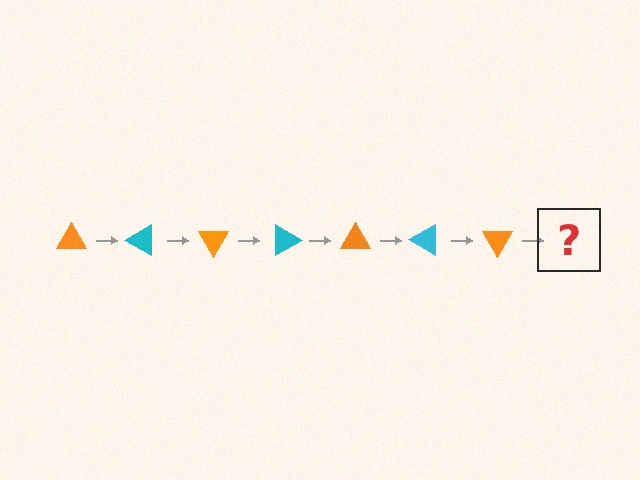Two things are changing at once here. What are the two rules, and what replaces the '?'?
The two rules are that it rotates 30 degrees each step and the color cycles through orange and cyan. The '?' should be a cyan triangle, rotated 210 degrees from the start.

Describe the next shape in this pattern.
It should be a cyan triangle, rotated 210 degrees from the start.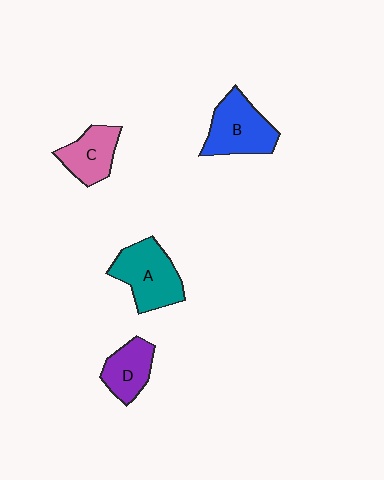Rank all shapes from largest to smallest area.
From largest to smallest: A (teal), B (blue), C (pink), D (purple).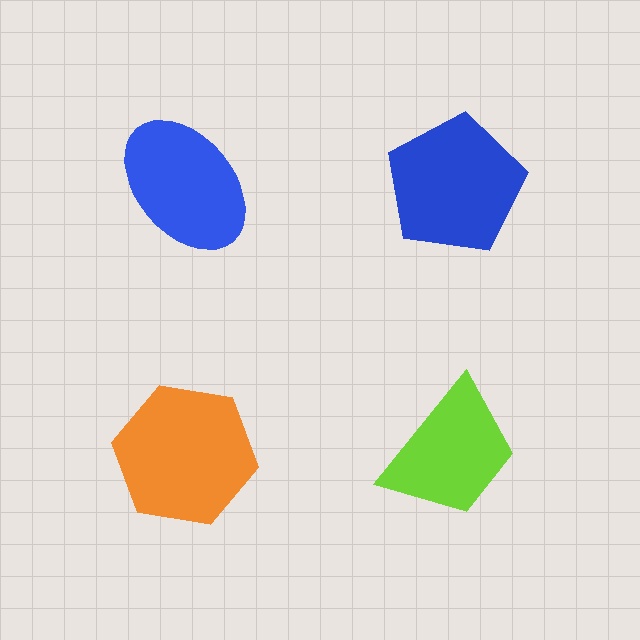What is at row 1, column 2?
A blue pentagon.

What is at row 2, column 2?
A lime trapezoid.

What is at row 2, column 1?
An orange hexagon.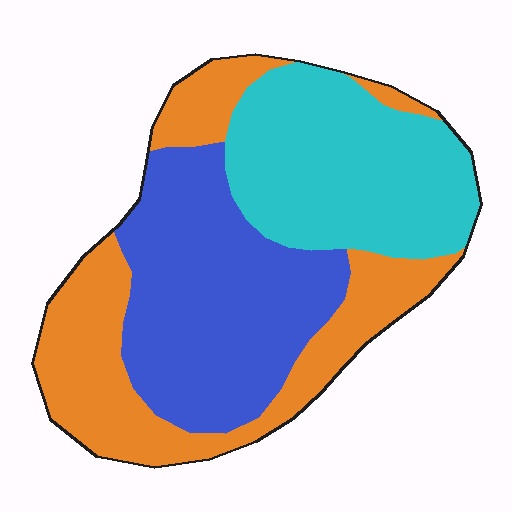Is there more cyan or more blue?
Blue.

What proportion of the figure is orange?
Orange covers around 35% of the figure.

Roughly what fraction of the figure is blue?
Blue covers about 35% of the figure.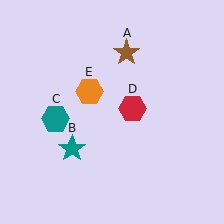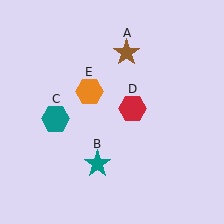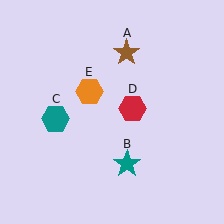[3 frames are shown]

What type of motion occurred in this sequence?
The teal star (object B) rotated counterclockwise around the center of the scene.